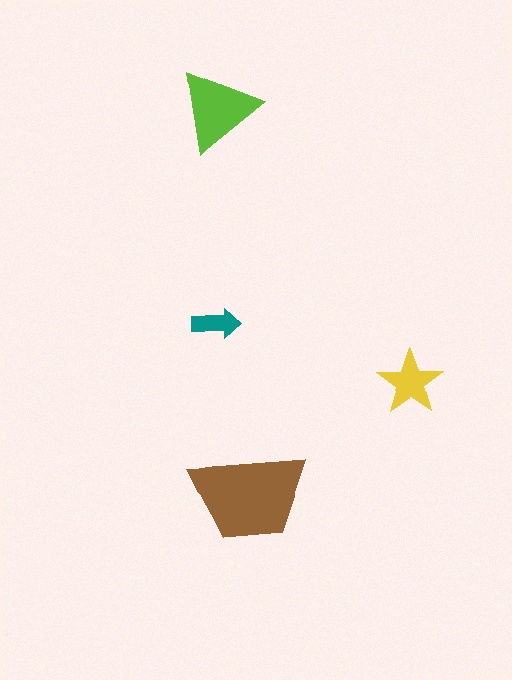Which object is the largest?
The brown trapezoid.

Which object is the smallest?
The teal arrow.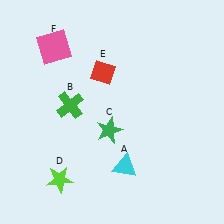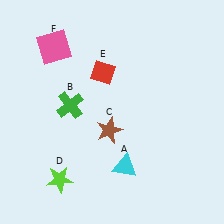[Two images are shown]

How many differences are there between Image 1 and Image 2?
There is 1 difference between the two images.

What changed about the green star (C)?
In Image 1, C is green. In Image 2, it changed to brown.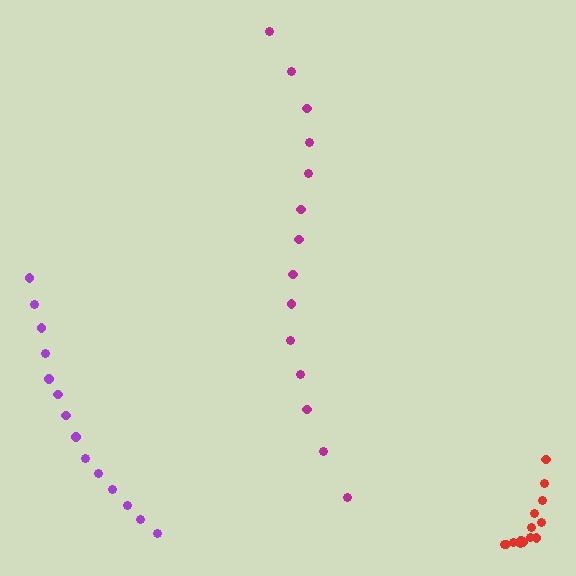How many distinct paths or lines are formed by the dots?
There are 3 distinct paths.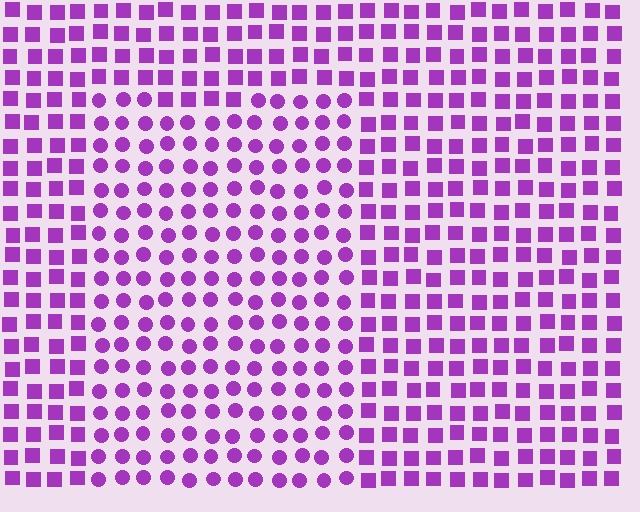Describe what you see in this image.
The image is filled with small purple elements arranged in a uniform grid. A rectangle-shaped region contains circles, while the surrounding area contains squares. The boundary is defined purely by the change in element shape.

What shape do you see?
I see a rectangle.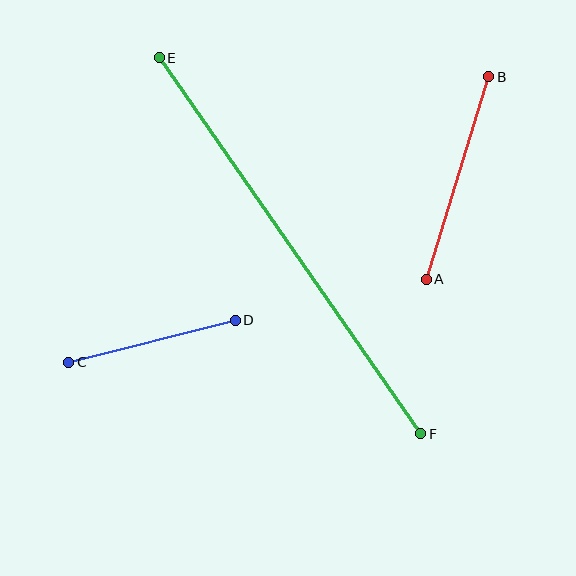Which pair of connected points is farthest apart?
Points E and F are farthest apart.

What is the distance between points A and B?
The distance is approximately 212 pixels.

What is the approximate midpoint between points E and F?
The midpoint is at approximately (290, 246) pixels.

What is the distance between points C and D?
The distance is approximately 171 pixels.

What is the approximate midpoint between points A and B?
The midpoint is at approximately (457, 178) pixels.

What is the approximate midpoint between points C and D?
The midpoint is at approximately (152, 341) pixels.